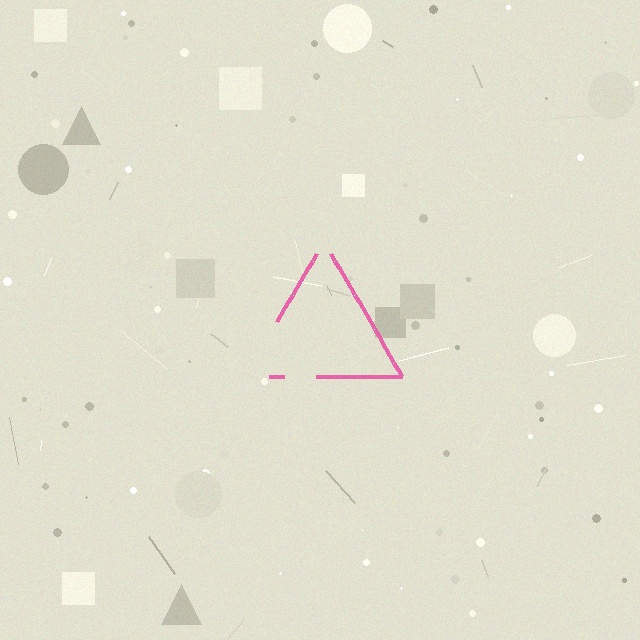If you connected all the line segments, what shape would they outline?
They would outline a triangle.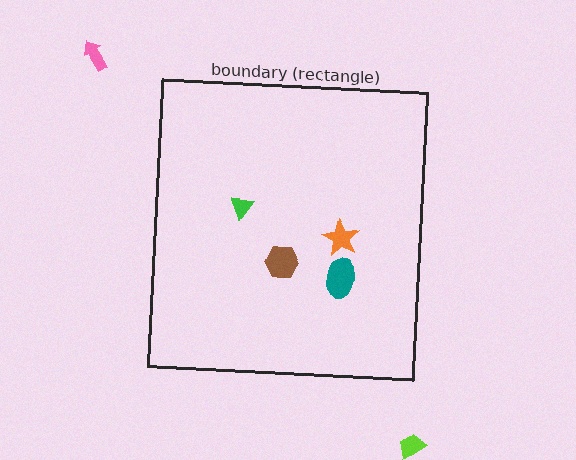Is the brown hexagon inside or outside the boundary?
Inside.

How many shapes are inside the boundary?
4 inside, 2 outside.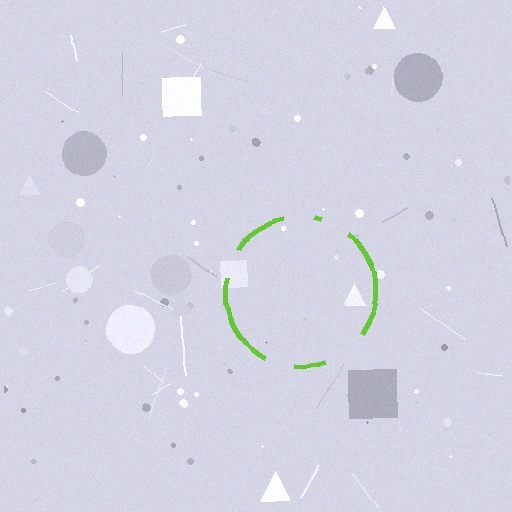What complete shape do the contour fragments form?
The contour fragments form a circle.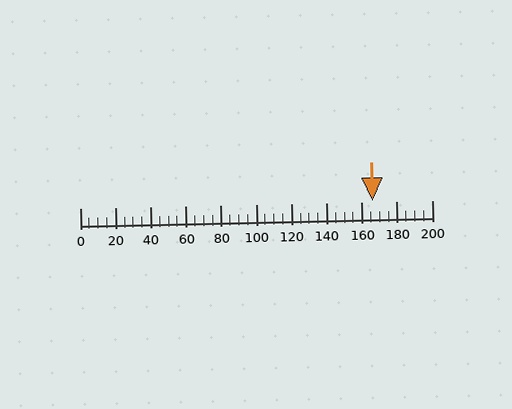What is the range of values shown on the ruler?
The ruler shows values from 0 to 200.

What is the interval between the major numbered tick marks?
The major tick marks are spaced 20 units apart.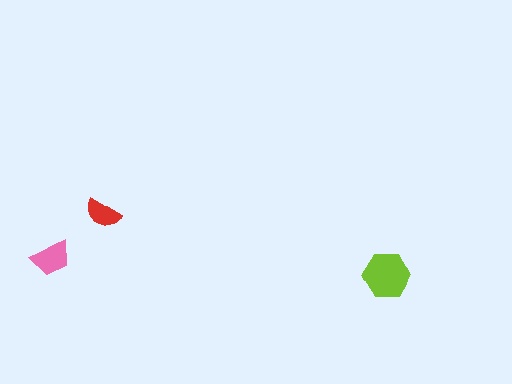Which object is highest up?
The red semicircle is topmost.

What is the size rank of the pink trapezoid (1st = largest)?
2nd.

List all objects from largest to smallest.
The lime hexagon, the pink trapezoid, the red semicircle.